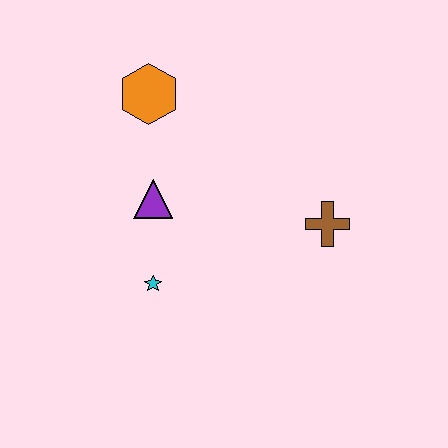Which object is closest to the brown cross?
The purple triangle is closest to the brown cross.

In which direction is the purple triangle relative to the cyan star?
The purple triangle is above the cyan star.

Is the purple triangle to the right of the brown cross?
No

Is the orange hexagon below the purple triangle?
No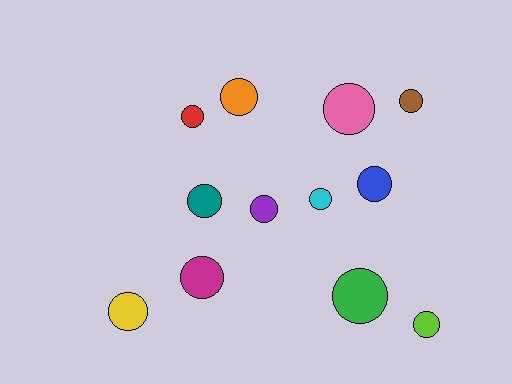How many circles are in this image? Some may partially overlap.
There are 12 circles.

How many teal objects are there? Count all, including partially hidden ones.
There is 1 teal object.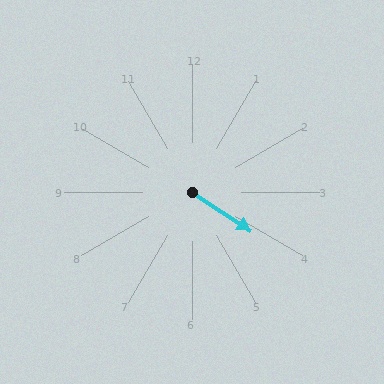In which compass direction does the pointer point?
Southeast.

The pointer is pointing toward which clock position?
Roughly 4 o'clock.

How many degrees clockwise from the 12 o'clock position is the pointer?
Approximately 124 degrees.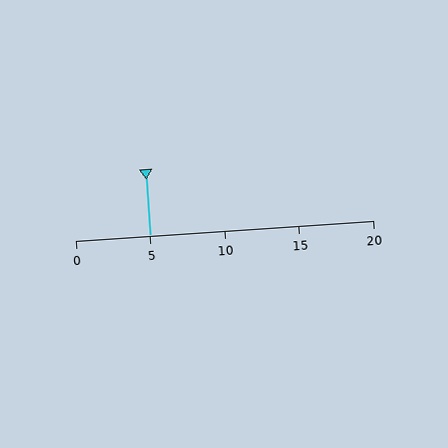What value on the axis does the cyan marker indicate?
The marker indicates approximately 5.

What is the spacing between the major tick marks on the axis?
The major ticks are spaced 5 apart.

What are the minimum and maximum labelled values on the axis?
The axis runs from 0 to 20.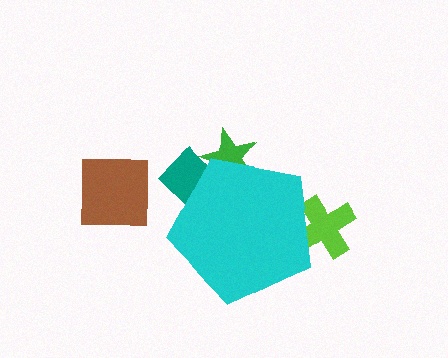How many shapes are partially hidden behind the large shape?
3 shapes are partially hidden.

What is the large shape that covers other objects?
A cyan pentagon.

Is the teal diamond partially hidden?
Yes, the teal diamond is partially hidden behind the cyan pentagon.